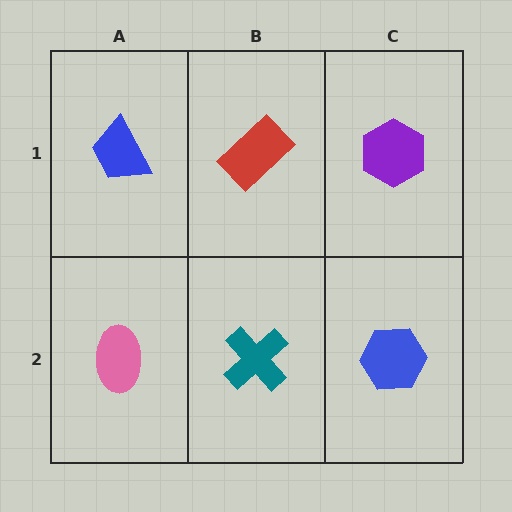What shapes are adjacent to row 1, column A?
A pink ellipse (row 2, column A), a red rectangle (row 1, column B).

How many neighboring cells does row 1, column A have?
2.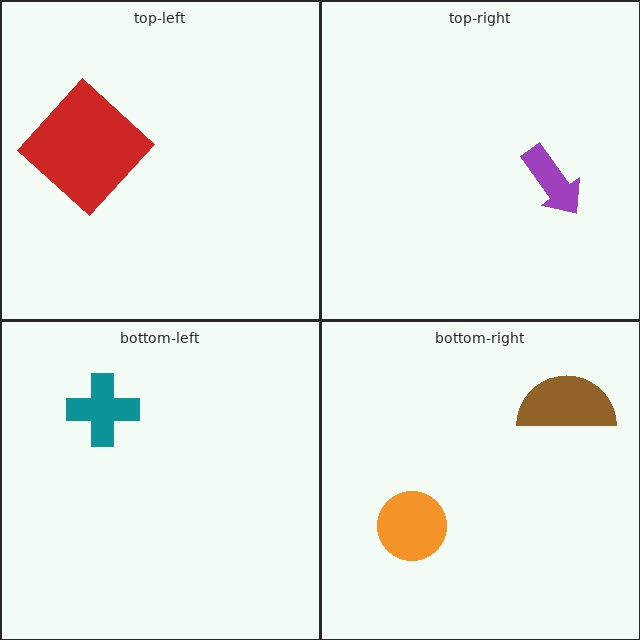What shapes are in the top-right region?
The purple arrow.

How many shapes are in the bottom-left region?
1.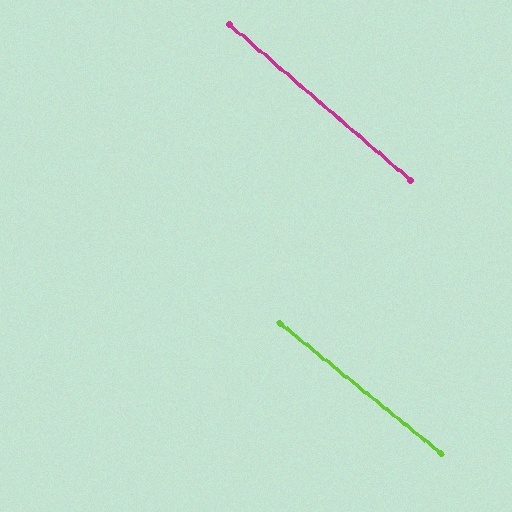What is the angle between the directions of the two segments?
Approximately 2 degrees.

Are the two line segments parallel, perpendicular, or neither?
Parallel — their directions differ by only 1.9°.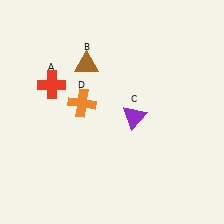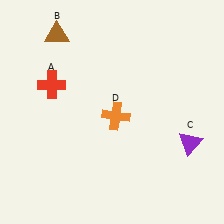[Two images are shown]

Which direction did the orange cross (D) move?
The orange cross (D) moved right.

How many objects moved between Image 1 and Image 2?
3 objects moved between the two images.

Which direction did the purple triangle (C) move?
The purple triangle (C) moved right.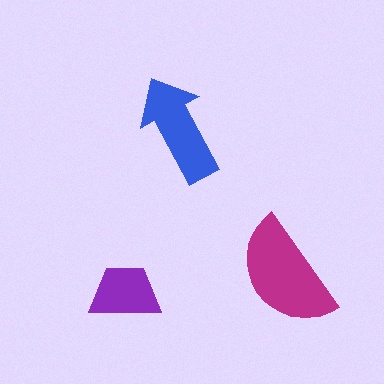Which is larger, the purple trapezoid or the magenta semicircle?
The magenta semicircle.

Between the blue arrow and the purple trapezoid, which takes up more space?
The blue arrow.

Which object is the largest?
The magenta semicircle.